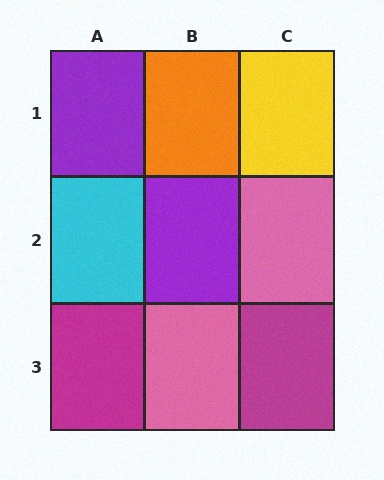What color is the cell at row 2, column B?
Purple.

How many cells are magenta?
2 cells are magenta.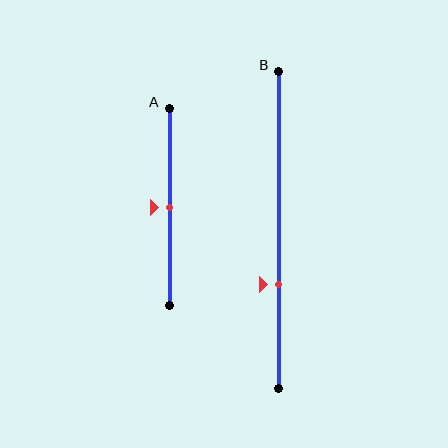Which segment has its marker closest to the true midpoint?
Segment A has its marker closest to the true midpoint.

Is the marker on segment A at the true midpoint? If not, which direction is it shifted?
Yes, the marker on segment A is at the true midpoint.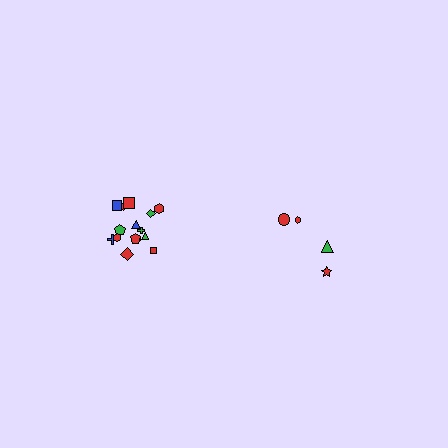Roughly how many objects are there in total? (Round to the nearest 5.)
Roughly 20 objects in total.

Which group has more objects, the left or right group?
The left group.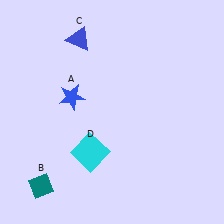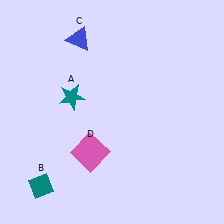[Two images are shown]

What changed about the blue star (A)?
In Image 1, A is blue. In Image 2, it changed to teal.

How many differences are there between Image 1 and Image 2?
There are 2 differences between the two images.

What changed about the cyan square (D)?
In Image 1, D is cyan. In Image 2, it changed to pink.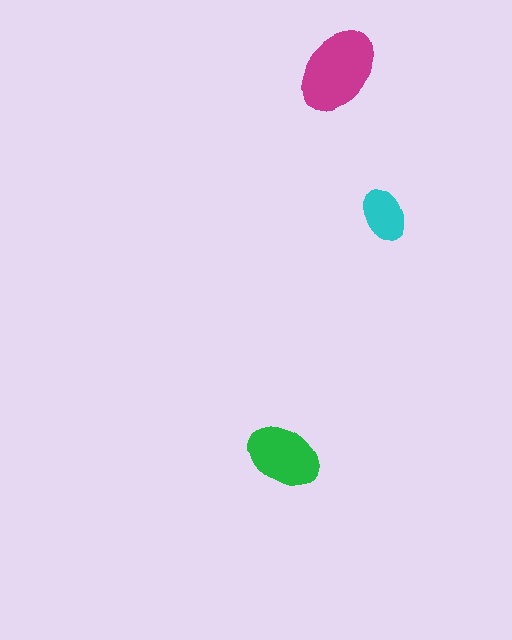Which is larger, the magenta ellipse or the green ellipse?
The magenta one.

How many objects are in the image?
There are 3 objects in the image.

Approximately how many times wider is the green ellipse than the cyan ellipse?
About 1.5 times wider.